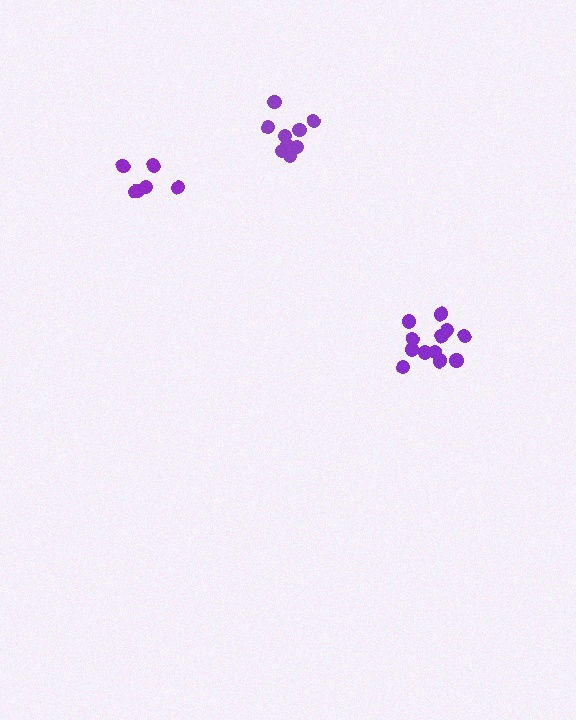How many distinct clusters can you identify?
There are 3 distinct clusters.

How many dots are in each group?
Group 1: 10 dots, Group 2: 12 dots, Group 3: 6 dots (28 total).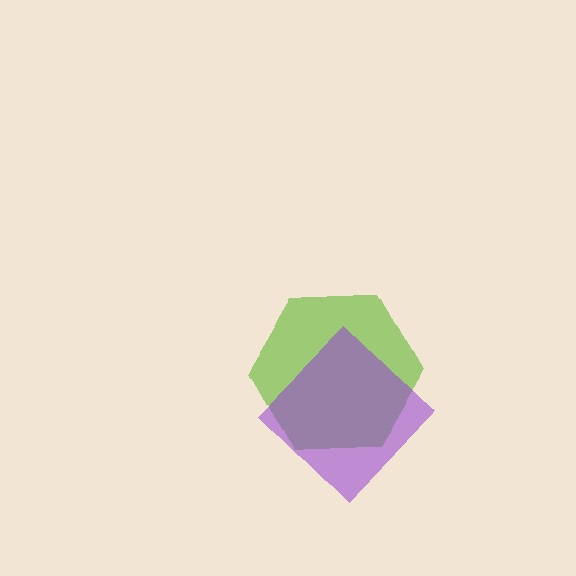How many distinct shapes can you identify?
There are 2 distinct shapes: a lime hexagon, a purple diamond.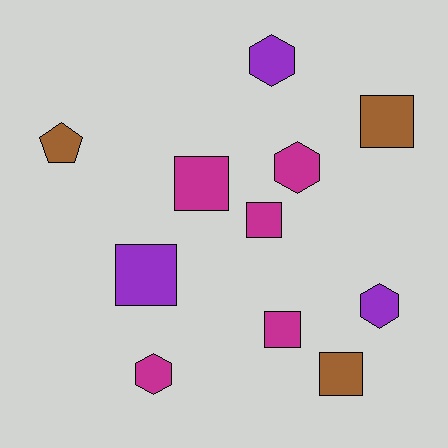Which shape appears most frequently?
Square, with 6 objects.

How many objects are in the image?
There are 11 objects.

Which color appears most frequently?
Magenta, with 5 objects.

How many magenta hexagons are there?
There are 2 magenta hexagons.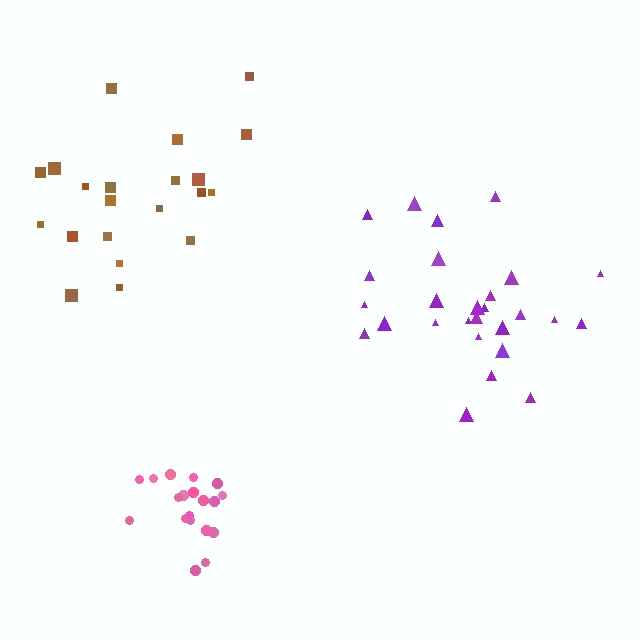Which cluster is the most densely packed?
Pink.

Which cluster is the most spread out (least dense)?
Brown.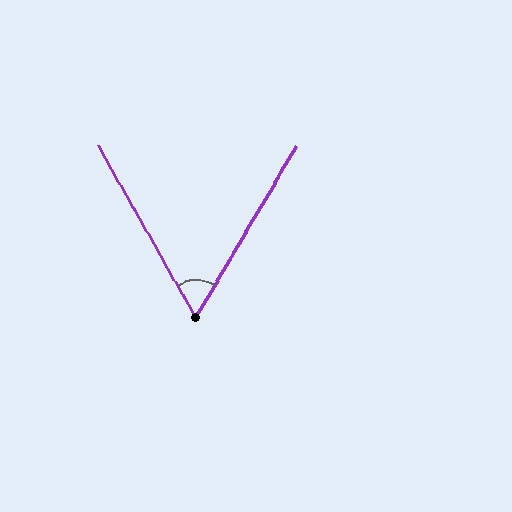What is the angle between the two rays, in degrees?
Approximately 60 degrees.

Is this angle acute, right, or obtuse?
It is acute.